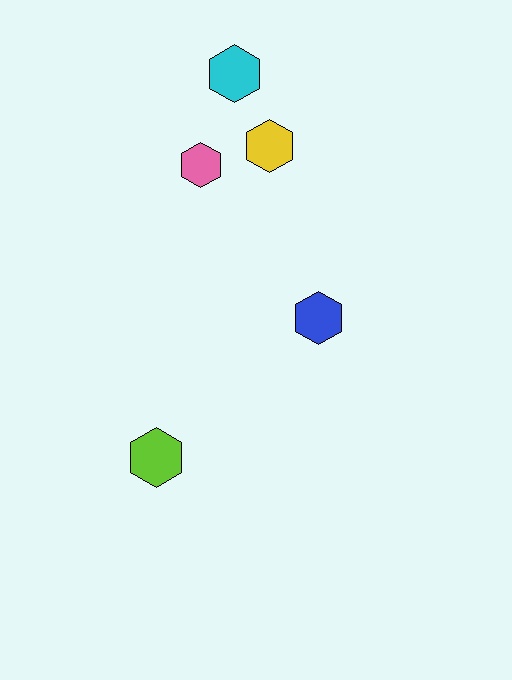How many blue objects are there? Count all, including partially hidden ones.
There is 1 blue object.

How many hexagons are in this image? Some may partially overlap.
There are 5 hexagons.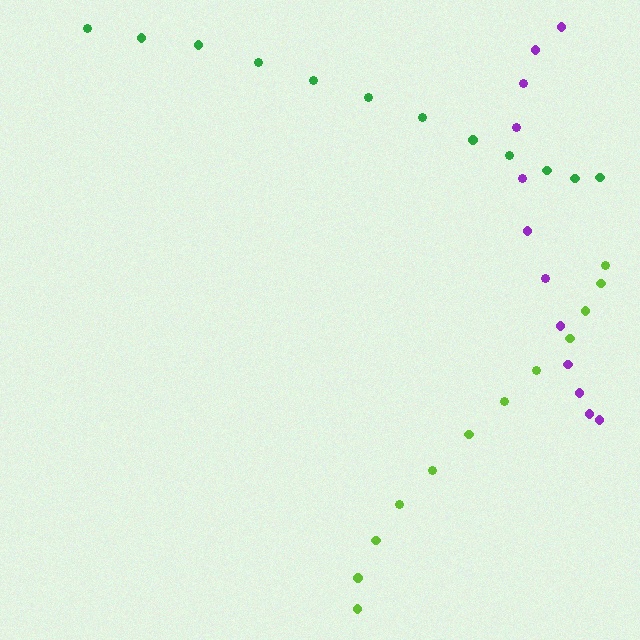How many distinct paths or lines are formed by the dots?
There are 3 distinct paths.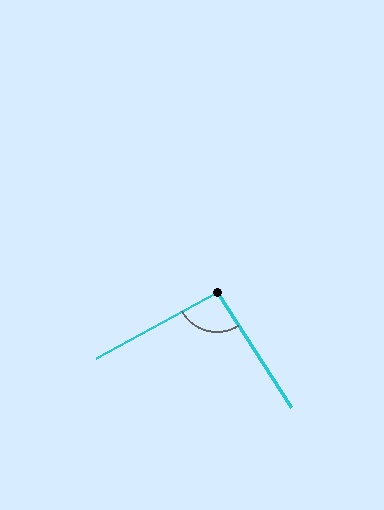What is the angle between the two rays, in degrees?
Approximately 94 degrees.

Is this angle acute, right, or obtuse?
It is approximately a right angle.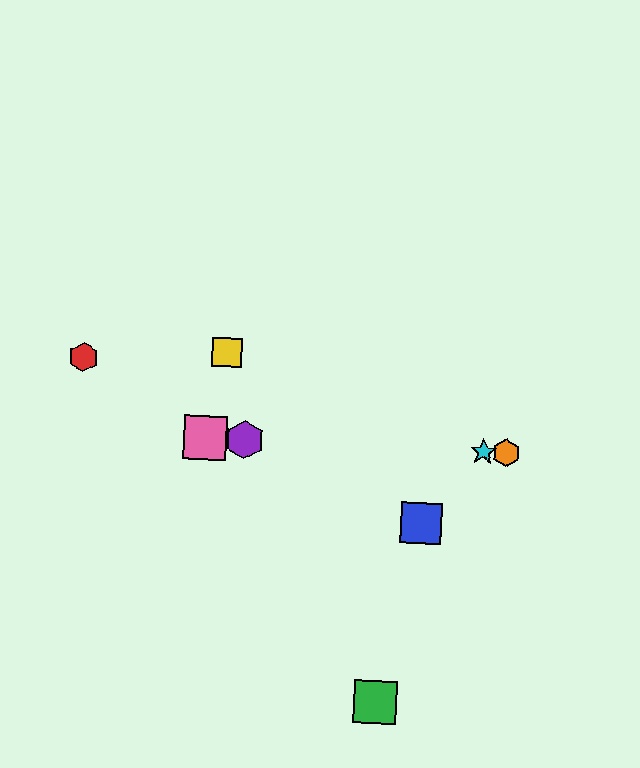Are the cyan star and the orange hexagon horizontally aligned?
Yes, both are at y≈452.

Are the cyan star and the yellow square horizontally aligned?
No, the cyan star is at y≈452 and the yellow square is at y≈352.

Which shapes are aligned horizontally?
The purple hexagon, the orange hexagon, the cyan star, the pink square are aligned horizontally.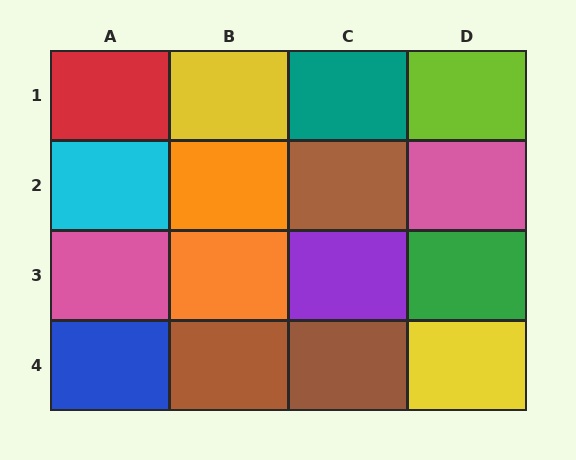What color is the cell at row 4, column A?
Blue.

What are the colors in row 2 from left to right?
Cyan, orange, brown, pink.